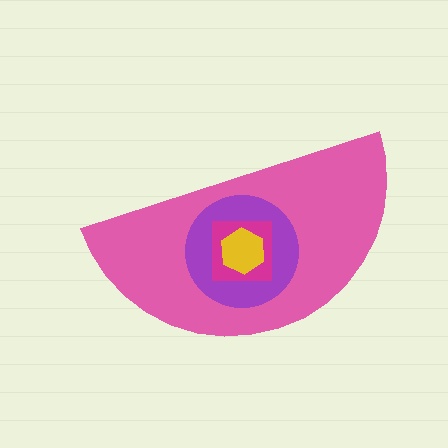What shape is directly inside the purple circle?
The magenta square.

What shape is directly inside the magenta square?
The yellow hexagon.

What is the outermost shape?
The pink semicircle.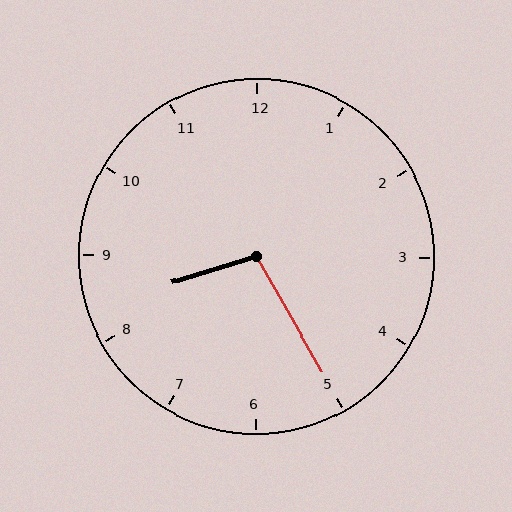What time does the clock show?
8:25.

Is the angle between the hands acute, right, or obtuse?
It is obtuse.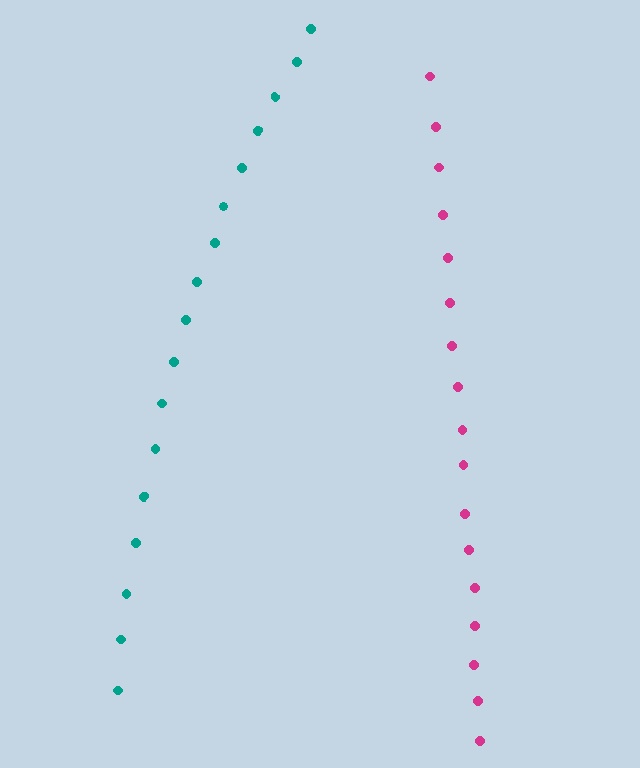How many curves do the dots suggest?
There are 2 distinct paths.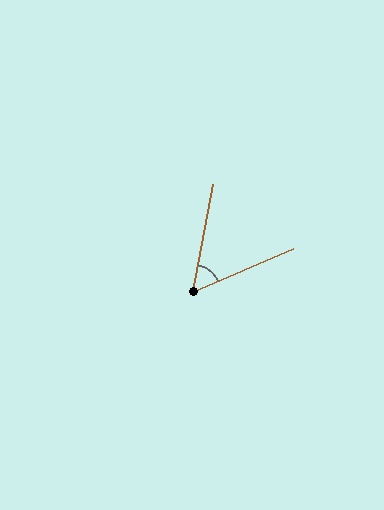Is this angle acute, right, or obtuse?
It is acute.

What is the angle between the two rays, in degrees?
Approximately 56 degrees.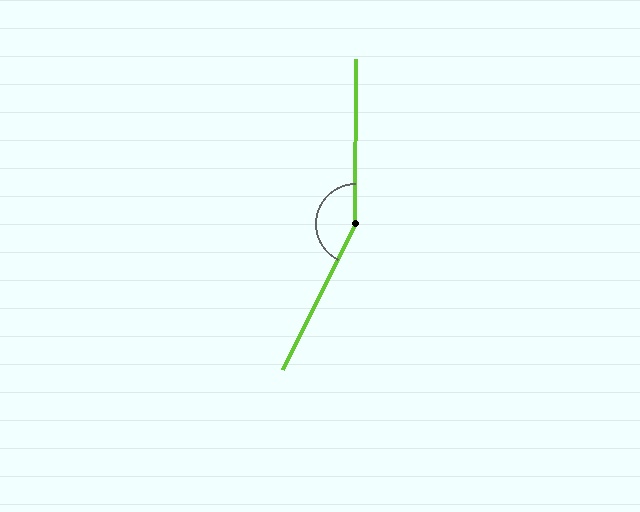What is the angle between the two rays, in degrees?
Approximately 154 degrees.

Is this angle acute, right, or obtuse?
It is obtuse.